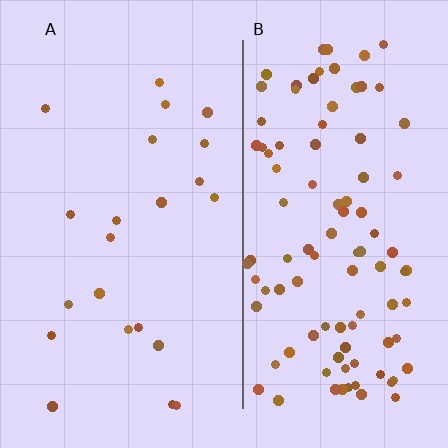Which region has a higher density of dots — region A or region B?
B (the right).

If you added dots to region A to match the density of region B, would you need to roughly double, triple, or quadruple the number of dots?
Approximately quadruple.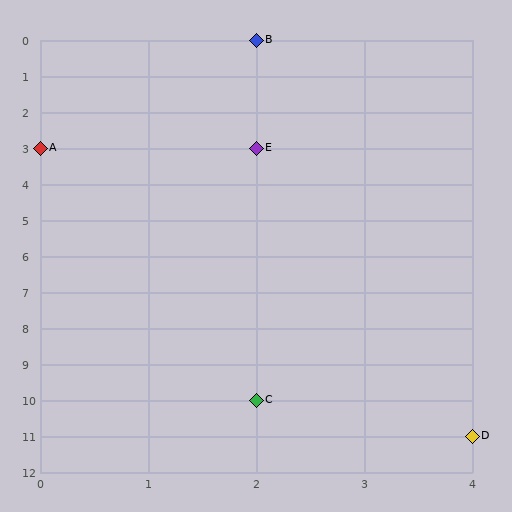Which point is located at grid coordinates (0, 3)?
Point A is at (0, 3).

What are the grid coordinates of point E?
Point E is at grid coordinates (2, 3).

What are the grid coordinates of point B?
Point B is at grid coordinates (2, 0).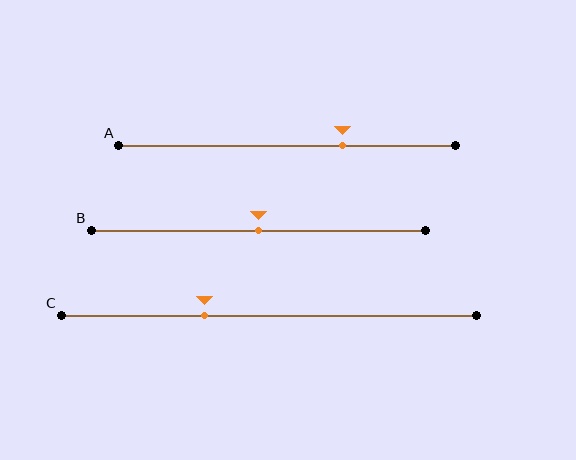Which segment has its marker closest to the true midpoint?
Segment B has its marker closest to the true midpoint.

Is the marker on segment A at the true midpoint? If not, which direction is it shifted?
No, the marker on segment A is shifted to the right by about 16% of the segment length.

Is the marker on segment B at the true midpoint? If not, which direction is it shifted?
Yes, the marker on segment B is at the true midpoint.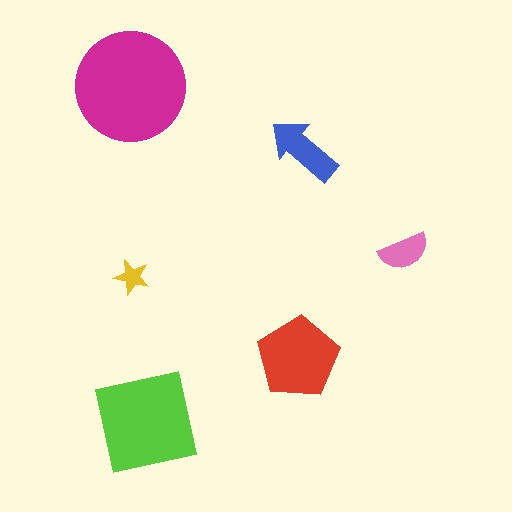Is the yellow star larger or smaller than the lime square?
Smaller.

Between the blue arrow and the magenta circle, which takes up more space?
The magenta circle.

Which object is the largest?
The magenta circle.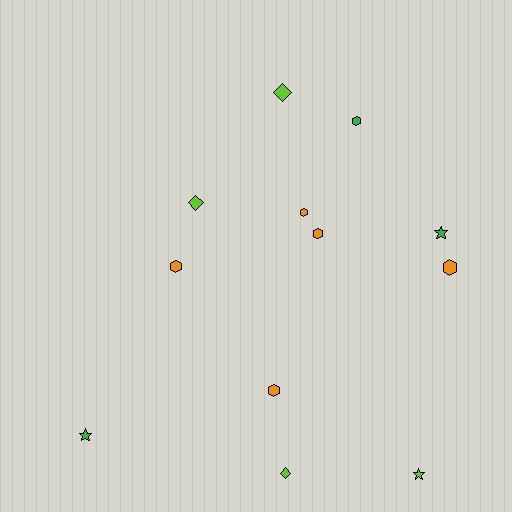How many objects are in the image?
There are 12 objects.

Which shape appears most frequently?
Hexagon, with 6 objects.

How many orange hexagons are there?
There are 5 orange hexagons.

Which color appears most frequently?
Orange, with 5 objects.